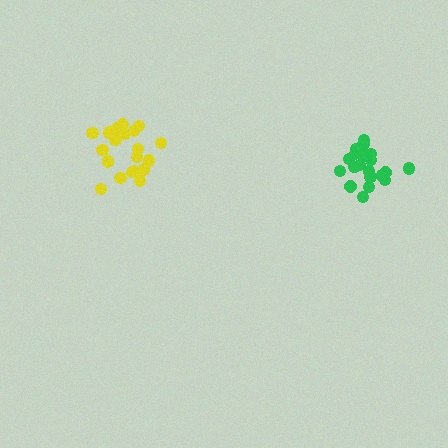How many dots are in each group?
Group 1: 21 dots, Group 2: 20 dots (41 total).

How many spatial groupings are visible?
There are 2 spatial groupings.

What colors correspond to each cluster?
The clusters are colored: yellow, green.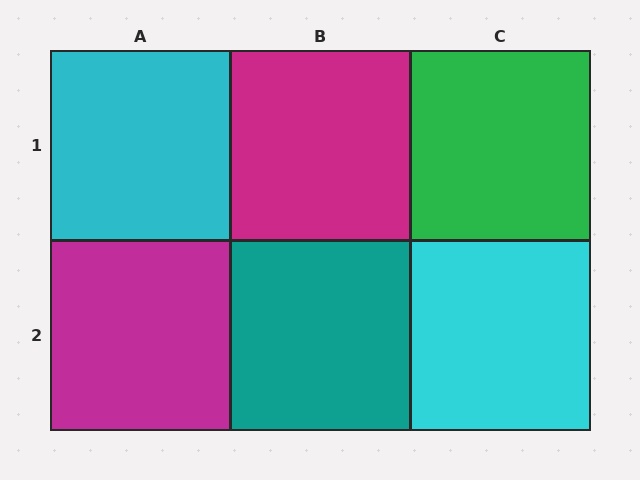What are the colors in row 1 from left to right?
Cyan, magenta, green.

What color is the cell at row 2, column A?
Magenta.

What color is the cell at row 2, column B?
Teal.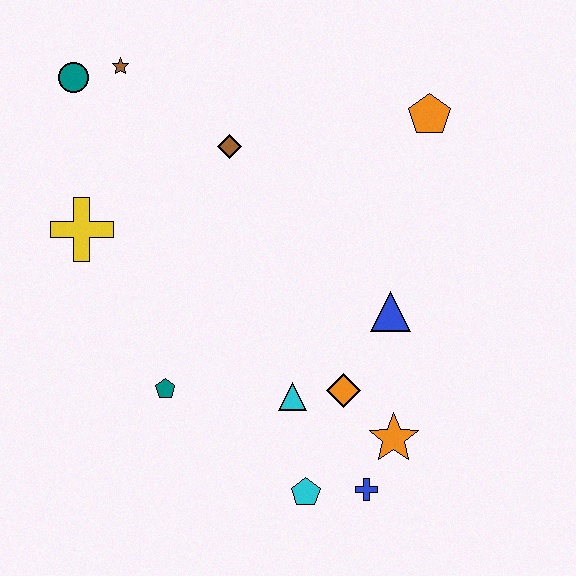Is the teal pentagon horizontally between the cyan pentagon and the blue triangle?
No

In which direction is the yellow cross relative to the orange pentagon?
The yellow cross is to the left of the orange pentagon.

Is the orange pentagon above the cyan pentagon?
Yes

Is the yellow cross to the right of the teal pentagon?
No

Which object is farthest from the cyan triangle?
The teal circle is farthest from the cyan triangle.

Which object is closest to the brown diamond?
The brown star is closest to the brown diamond.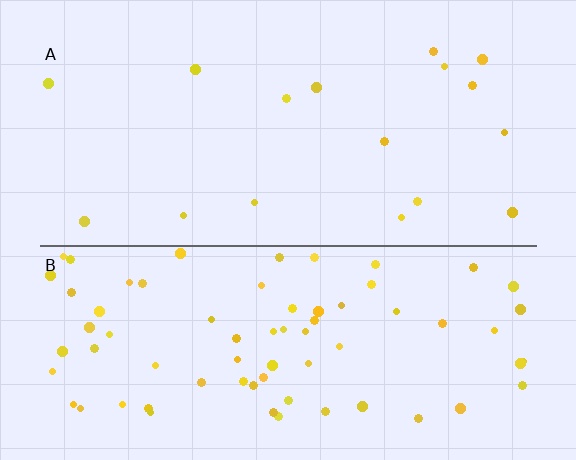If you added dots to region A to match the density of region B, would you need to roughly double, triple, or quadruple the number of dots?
Approximately quadruple.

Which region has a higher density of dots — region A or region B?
B (the bottom).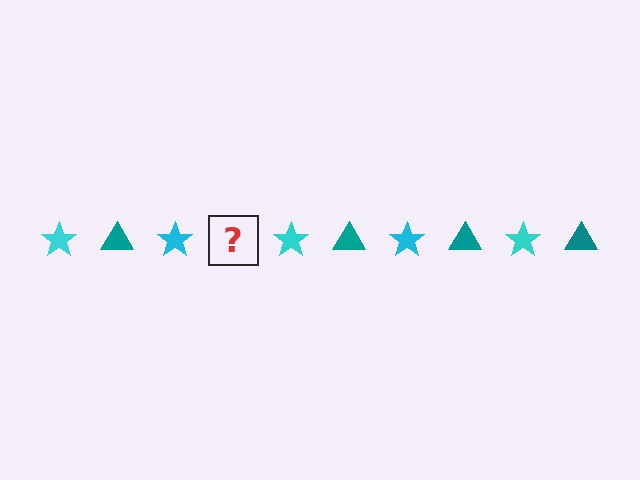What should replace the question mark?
The question mark should be replaced with a teal triangle.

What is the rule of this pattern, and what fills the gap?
The rule is that the pattern alternates between cyan star and teal triangle. The gap should be filled with a teal triangle.